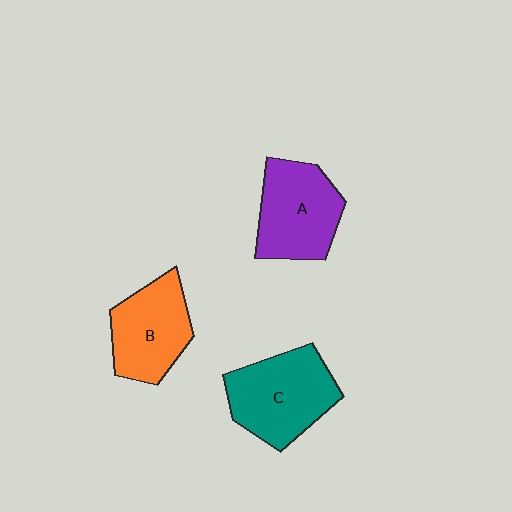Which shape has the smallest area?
Shape B (orange).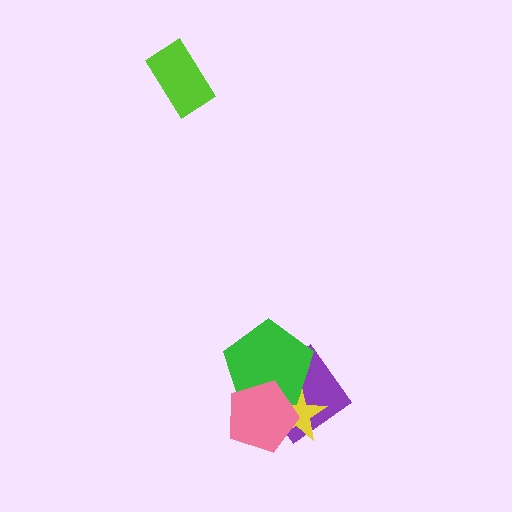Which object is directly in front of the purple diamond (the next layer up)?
The yellow star is directly in front of the purple diamond.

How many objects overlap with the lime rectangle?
0 objects overlap with the lime rectangle.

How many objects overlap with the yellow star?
3 objects overlap with the yellow star.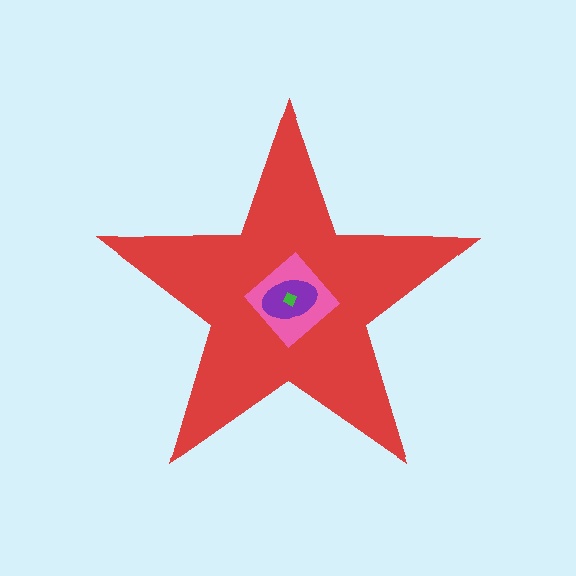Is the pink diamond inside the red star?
Yes.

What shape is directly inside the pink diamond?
The purple ellipse.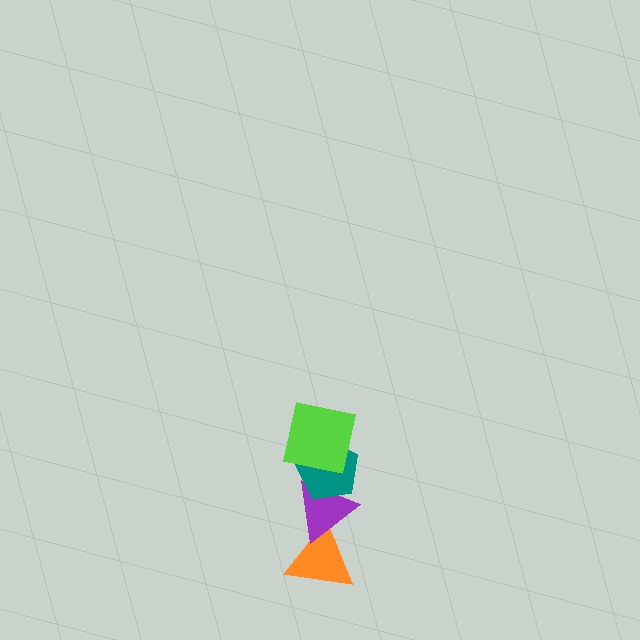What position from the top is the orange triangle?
The orange triangle is 4th from the top.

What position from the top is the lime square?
The lime square is 1st from the top.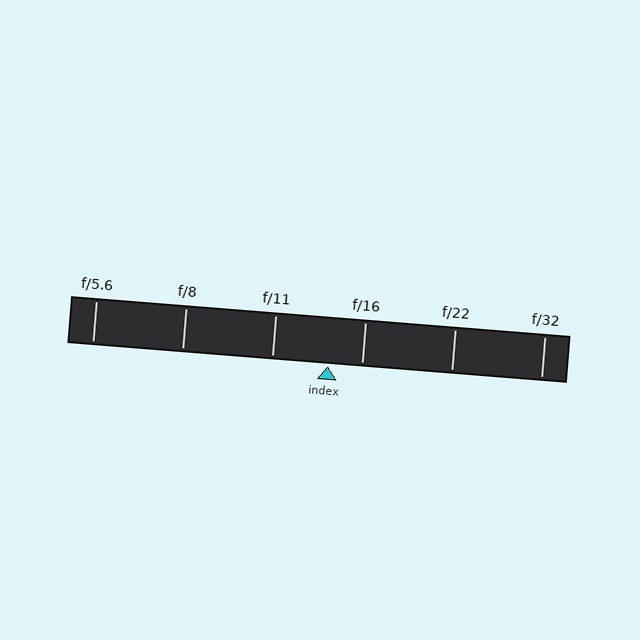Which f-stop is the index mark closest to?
The index mark is closest to f/16.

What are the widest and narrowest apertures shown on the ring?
The widest aperture shown is f/5.6 and the narrowest is f/32.